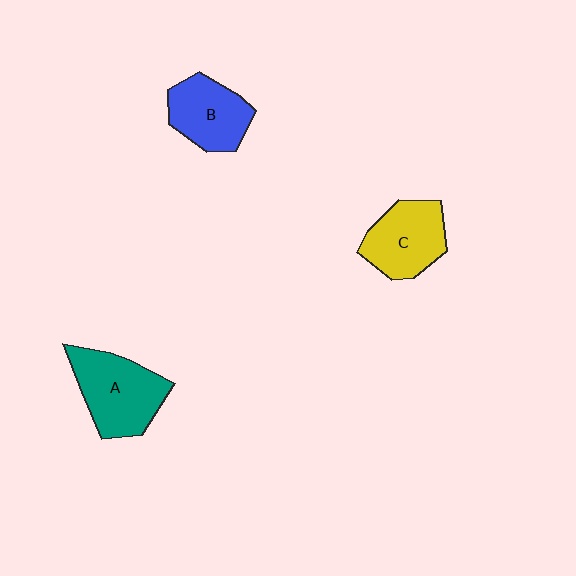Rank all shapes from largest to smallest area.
From largest to smallest: A (teal), C (yellow), B (blue).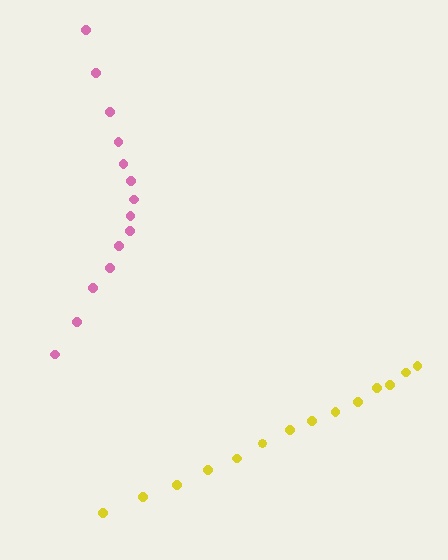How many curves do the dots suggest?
There are 2 distinct paths.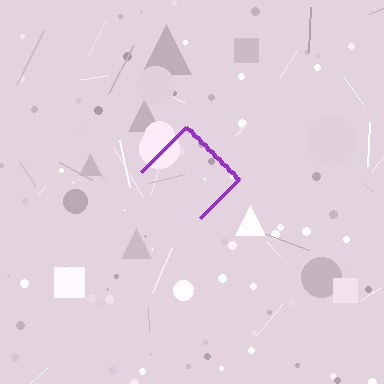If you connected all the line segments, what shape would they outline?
They would outline a diamond.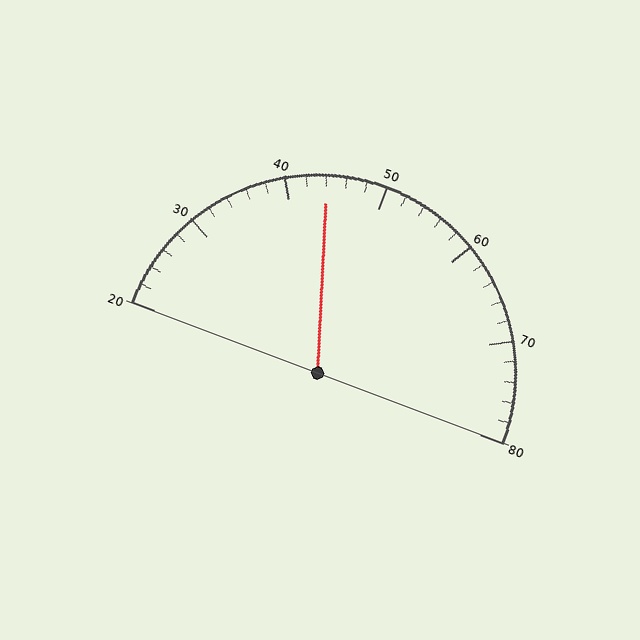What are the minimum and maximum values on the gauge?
The gauge ranges from 20 to 80.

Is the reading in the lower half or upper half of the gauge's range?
The reading is in the lower half of the range (20 to 80).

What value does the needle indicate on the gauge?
The needle indicates approximately 44.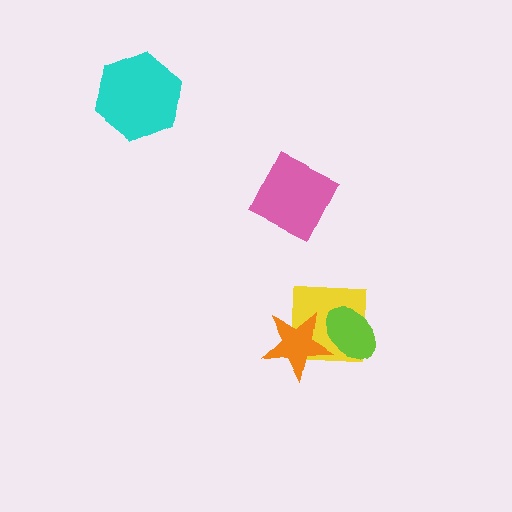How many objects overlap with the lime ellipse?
2 objects overlap with the lime ellipse.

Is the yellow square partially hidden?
Yes, it is partially covered by another shape.